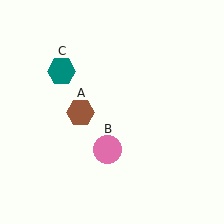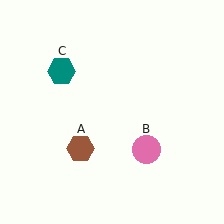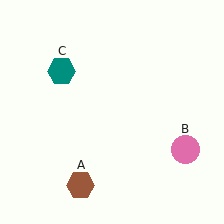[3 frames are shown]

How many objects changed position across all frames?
2 objects changed position: brown hexagon (object A), pink circle (object B).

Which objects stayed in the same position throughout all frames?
Teal hexagon (object C) remained stationary.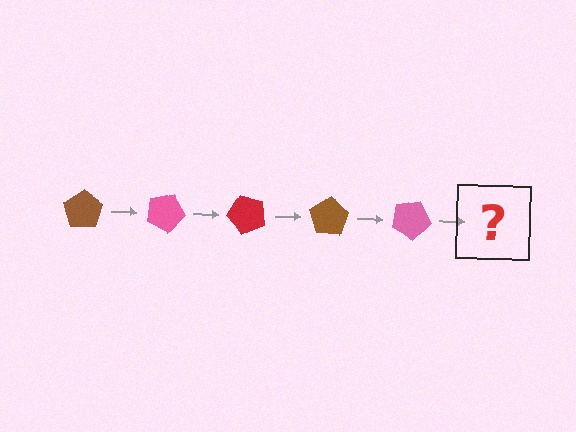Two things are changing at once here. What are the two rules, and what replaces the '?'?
The two rules are that it rotates 25 degrees each step and the color cycles through brown, pink, and red. The '?' should be a red pentagon, rotated 125 degrees from the start.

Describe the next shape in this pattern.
It should be a red pentagon, rotated 125 degrees from the start.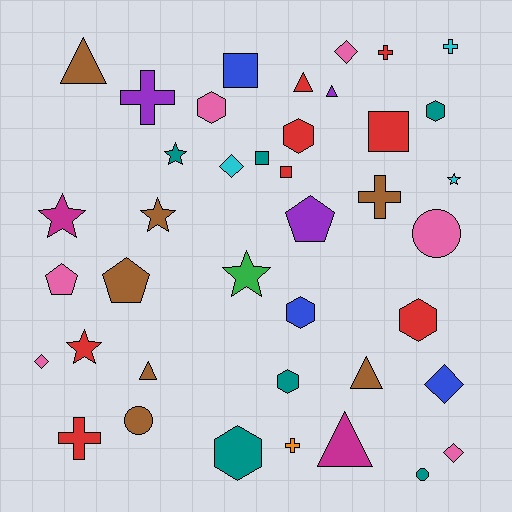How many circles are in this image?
There are 3 circles.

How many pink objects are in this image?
There are 6 pink objects.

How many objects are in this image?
There are 40 objects.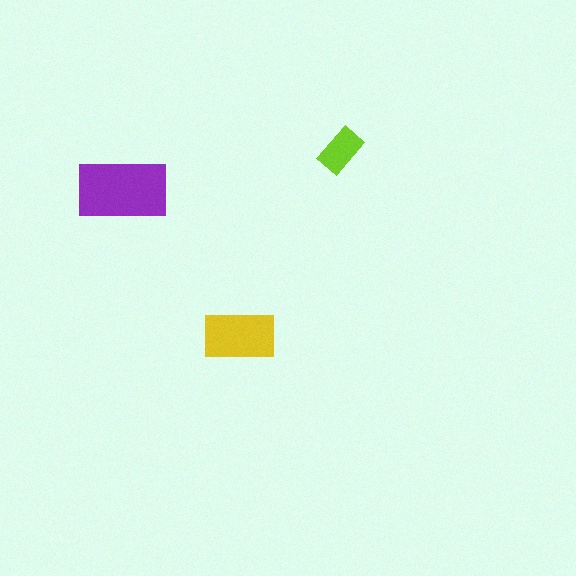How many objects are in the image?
There are 3 objects in the image.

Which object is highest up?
The lime rectangle is topmost.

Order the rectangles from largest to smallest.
the purple one, the yellow one, the lime one.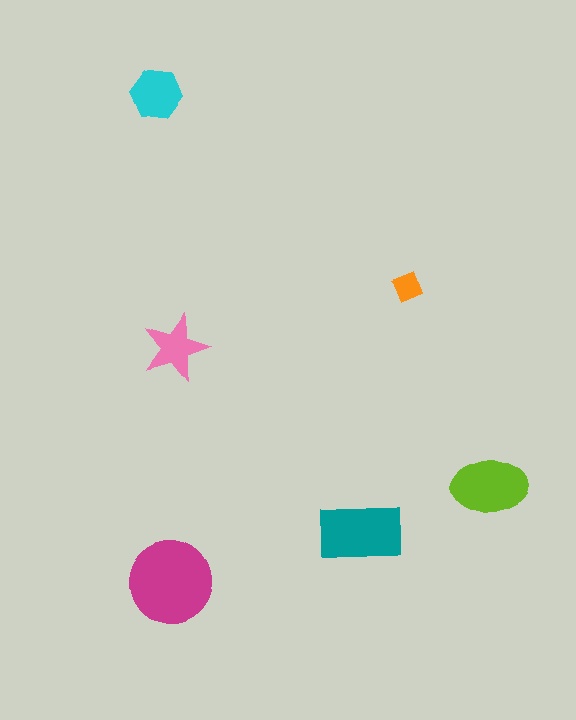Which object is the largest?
The magenta circle.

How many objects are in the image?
There are 6 objects in the image.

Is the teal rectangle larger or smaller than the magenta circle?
Smaller.